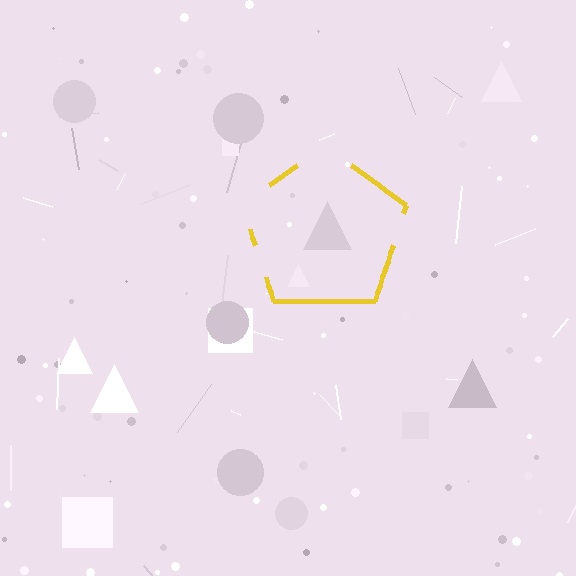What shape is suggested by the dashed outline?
The dashed outline suggests a pentagon.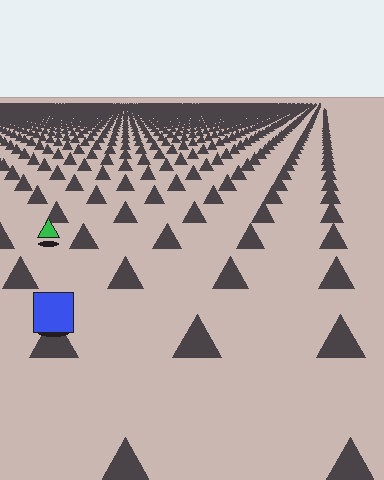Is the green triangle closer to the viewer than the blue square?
No. The blue square is closer — you can tell from the texture gradient: the ground texture is coarser near it.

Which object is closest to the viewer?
The blue square is closest. The texture marks near it are larger and more spread out.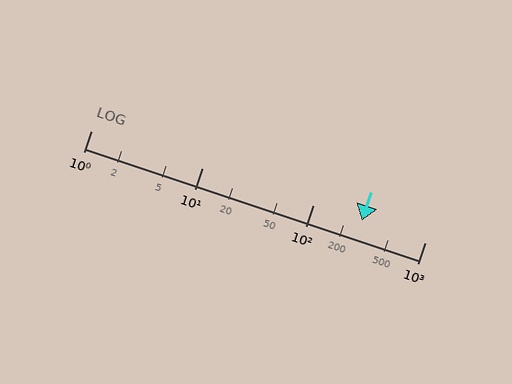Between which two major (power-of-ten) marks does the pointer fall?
The pointer is between 100 and 1000.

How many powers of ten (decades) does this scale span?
The scale spans 3 decades, from 1 to 1000.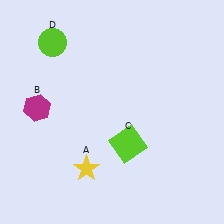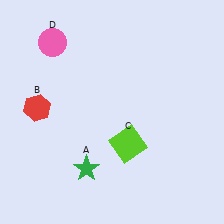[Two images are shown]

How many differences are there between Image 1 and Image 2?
There are 3 differences between the two images.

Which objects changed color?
A changed from yellow to green. B changed from magenta to red. D changed from lime to pink.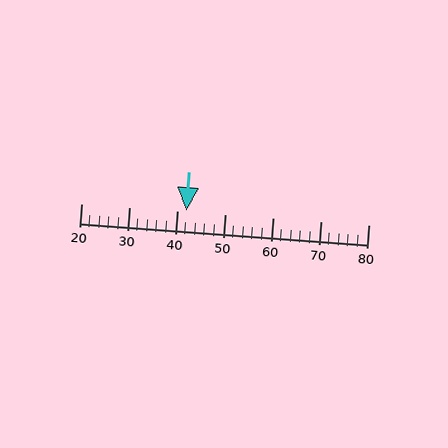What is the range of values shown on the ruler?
The ruler shows values from 20 to 80.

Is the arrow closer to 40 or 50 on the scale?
The arrow is closer to 40.